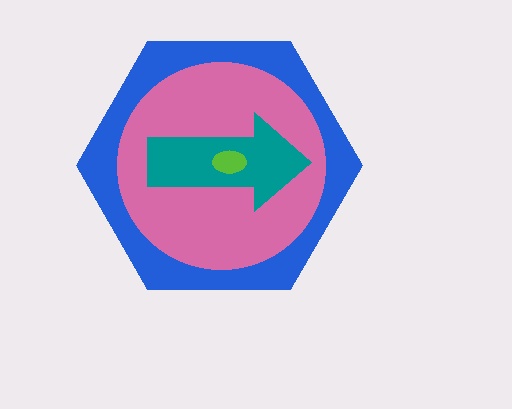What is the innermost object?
The lime ellipse.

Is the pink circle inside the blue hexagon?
Yes.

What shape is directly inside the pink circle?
The teal arrow.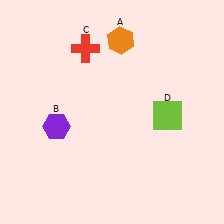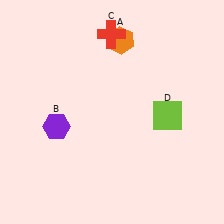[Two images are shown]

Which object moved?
The red cross (C) moved right.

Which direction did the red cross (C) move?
The red cross (C) moved right.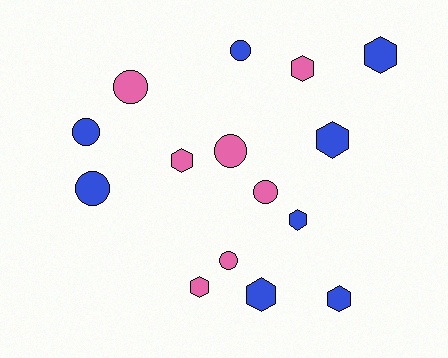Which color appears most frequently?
Blue, with 8 objects.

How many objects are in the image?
There are 15 objects.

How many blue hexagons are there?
There are 5 blue hexagons.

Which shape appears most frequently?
Hexagon, with 8 objects.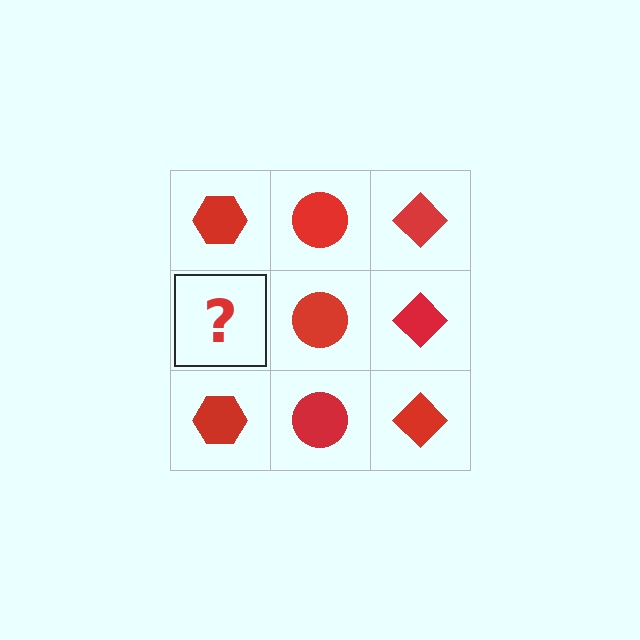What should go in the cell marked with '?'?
The missing cell should contain a red hexagon.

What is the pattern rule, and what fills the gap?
The rule is that each column has a consistent shape. The gap should be filled with a red hexagon.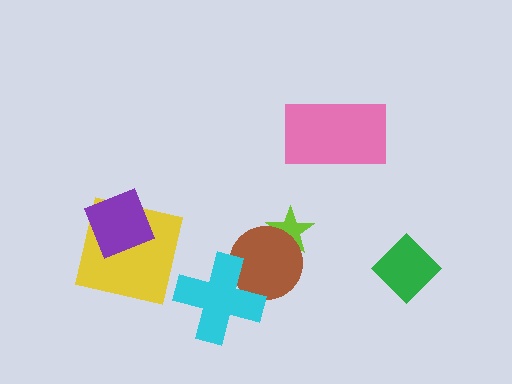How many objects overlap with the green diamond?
0 objects overlap with the green diamond.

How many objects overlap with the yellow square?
1 object overlaps with the yellow square.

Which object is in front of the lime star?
The brown circle is in front of the lime star.